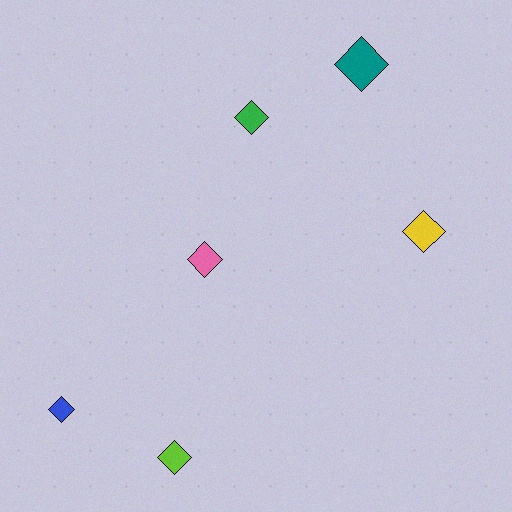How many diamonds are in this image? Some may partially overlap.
There are 6 diamonds.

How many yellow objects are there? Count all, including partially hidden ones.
There is 1 yellow object.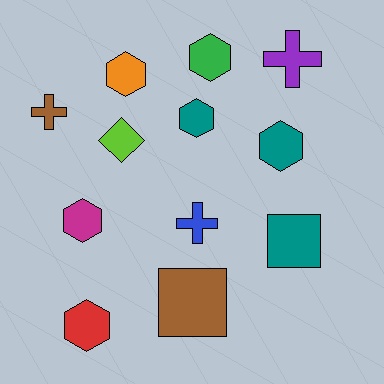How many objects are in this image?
There are 12 objects.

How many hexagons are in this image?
There are 6 hexagons.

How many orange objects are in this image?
There is 1 orange object.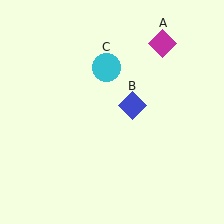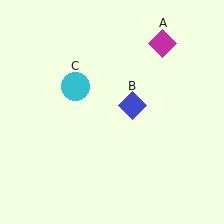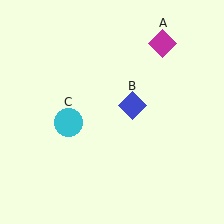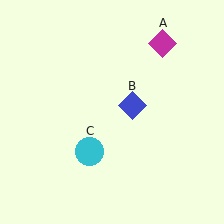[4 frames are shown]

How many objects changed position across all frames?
1 object changed position: cyan circle (object C).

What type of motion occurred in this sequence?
The cyan circle (object C) rotated counterclockwise around the center of the scene.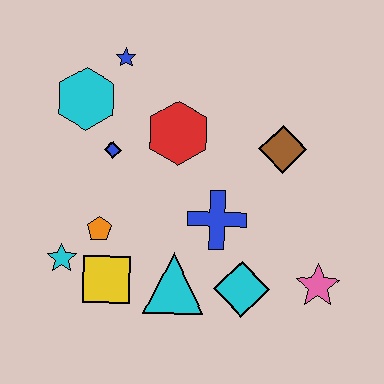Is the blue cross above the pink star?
Yes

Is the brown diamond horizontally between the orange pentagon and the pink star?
Yes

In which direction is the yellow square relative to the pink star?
The yellow square is to the left of the pink star.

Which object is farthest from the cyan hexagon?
The pink star is farthest from the cyan hexagon.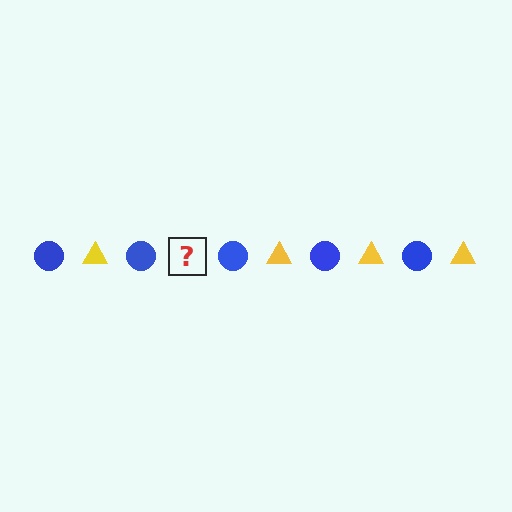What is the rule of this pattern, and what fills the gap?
The rule is that the pattern alternates between blue circle and yellow triangle. The gap should be filled with a yellow triangle.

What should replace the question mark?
The question mark should be replaced with a yellow triangle.